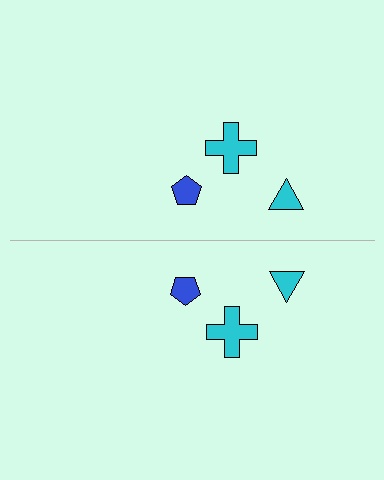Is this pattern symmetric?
Yes, this pattern has bilateral (reflection) symmetry.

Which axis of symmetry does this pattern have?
The pattern has a horizontal axis of symmetry running through the center of the image.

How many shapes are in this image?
There are 6 shapes in this image.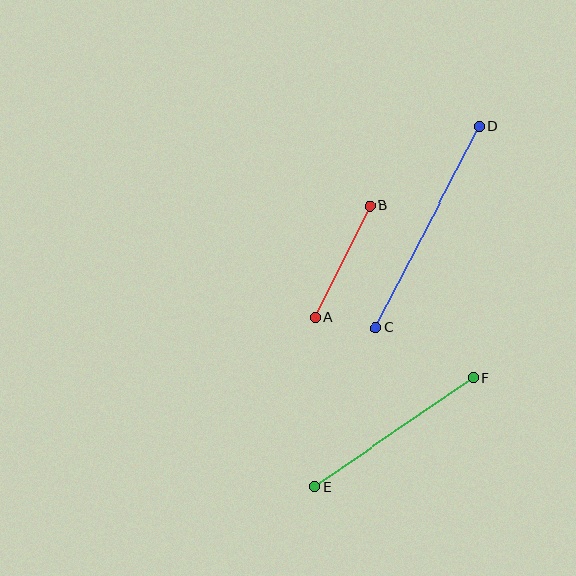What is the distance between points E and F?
The distance is approximately 192 pixels.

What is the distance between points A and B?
The distance is approximately 124 pixels.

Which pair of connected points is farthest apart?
Points C and D are farthest apart.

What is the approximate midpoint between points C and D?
The midpoint is at approximately (427, 227) pixels.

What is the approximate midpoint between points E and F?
The midpoint is at approximately (394, 432) pixels.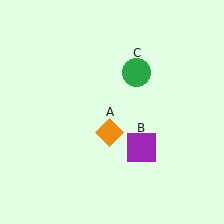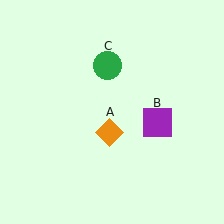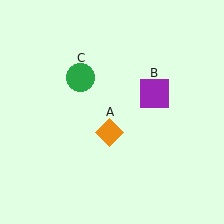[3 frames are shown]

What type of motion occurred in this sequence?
The purple square (object B), green circle (object C) rotated counterclockwise around the center of the scene.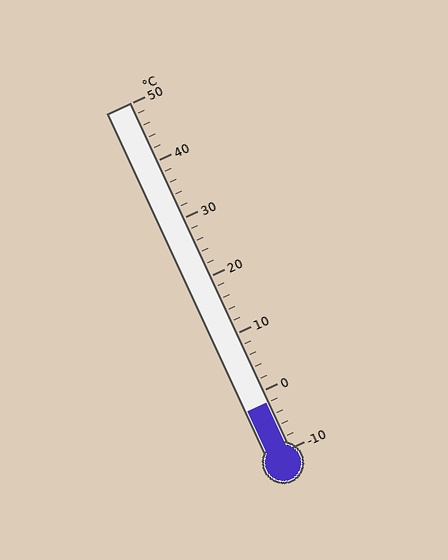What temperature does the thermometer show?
The thermometer shows approximately -2°C.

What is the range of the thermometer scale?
The thermometer scale ranges from -10°C to 50°C.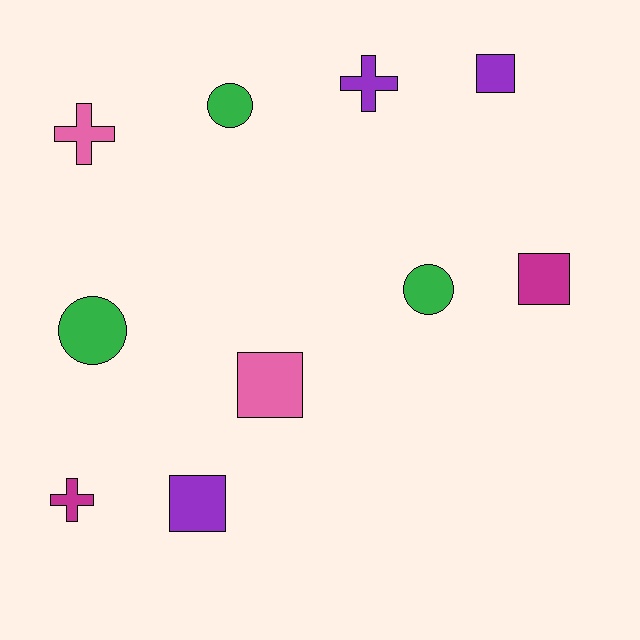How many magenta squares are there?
There is 1 magenta square.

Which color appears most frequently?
Green, with 3 objects.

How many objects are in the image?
There are 10 objects.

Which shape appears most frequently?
Square, with 4 objects.